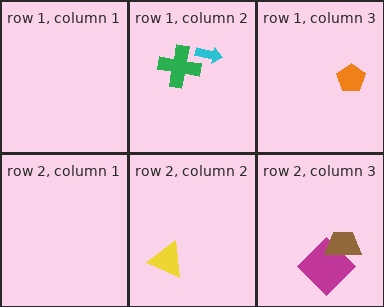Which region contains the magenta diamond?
The row 2, column 3 region.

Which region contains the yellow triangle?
The row 2, column 2 region.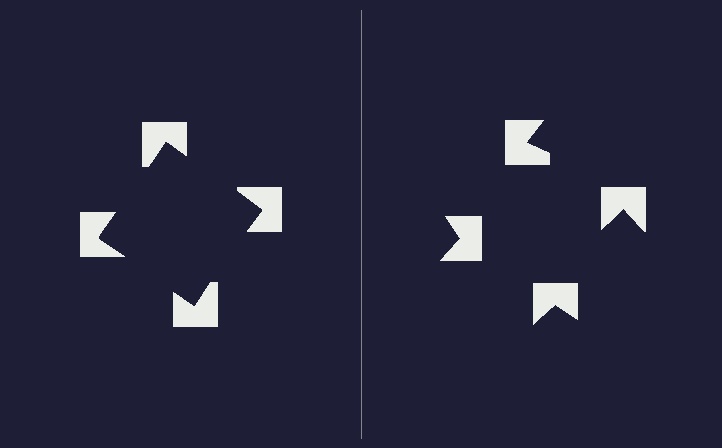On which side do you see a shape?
An illusory square appears on the left side. On the right side the wedge cuts are rotated, so no coherent shape forms.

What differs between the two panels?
The notched squares are positioned identically on both sides; only the wedge orientations differ. On the left they align to a square; on the right they are misaligned.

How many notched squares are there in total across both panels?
8 — 4 on each side.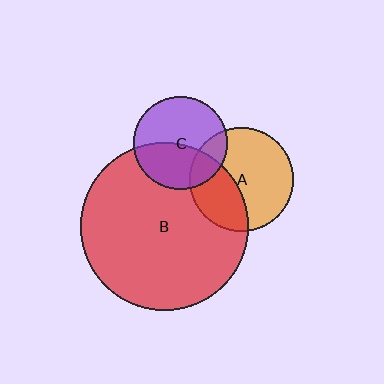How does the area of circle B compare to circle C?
Approximately 3.2 times.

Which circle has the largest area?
Circle B (red).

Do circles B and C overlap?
Yes.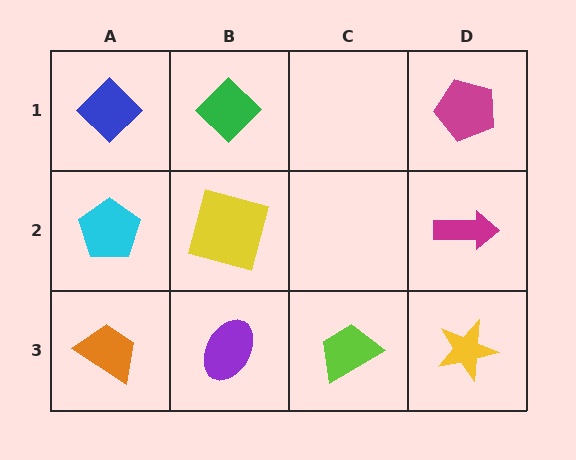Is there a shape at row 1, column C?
No, that cell is empty.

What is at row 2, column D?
A magenta arrow.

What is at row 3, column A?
An orange trapezoid.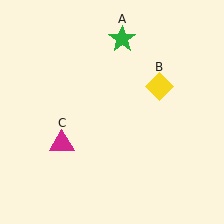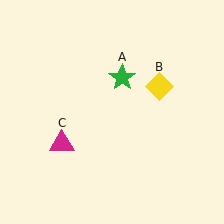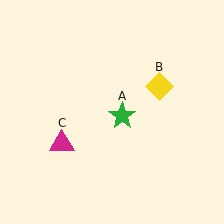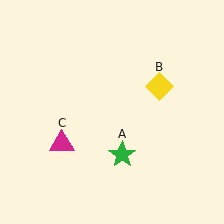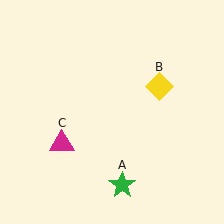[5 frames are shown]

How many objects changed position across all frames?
1 object changed position: green star (object A).